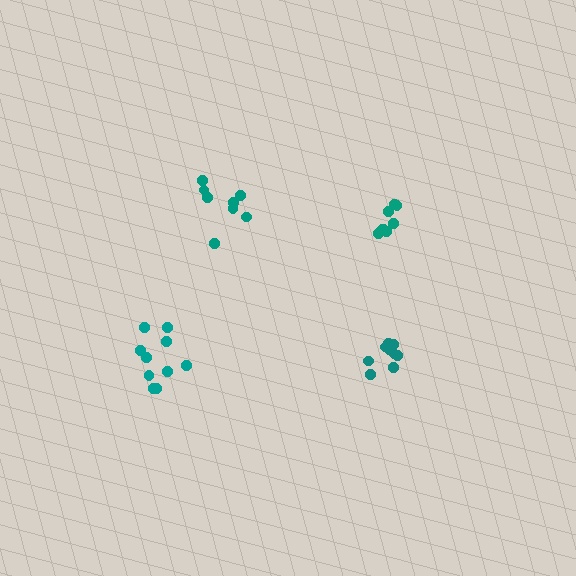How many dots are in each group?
Group 1: 8 dots, Group 2: 8 dots, Group 3: 10 dots, Group 4: 9 dots (35 total).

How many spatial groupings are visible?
There are 4 spatial groupings.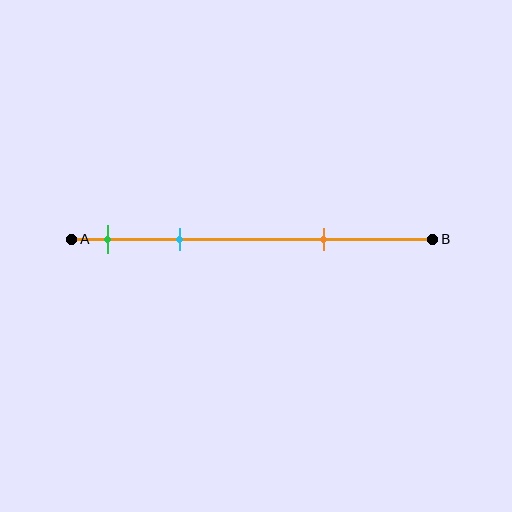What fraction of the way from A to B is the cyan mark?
The cyan mark is approximately 30% (0.3) of the way from A to B.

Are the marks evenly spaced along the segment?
No, the marks are not evenly spaced.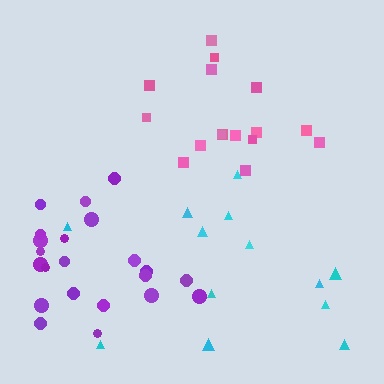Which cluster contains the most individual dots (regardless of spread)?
Purple (22).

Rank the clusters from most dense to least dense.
purple, pink, cyan.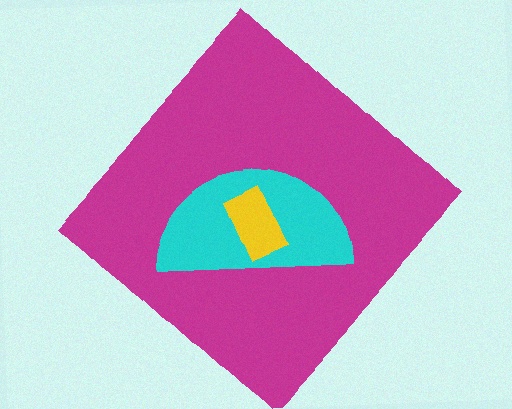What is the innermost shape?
The yellow rectangle.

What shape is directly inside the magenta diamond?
The cyan semicircle.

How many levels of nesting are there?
3.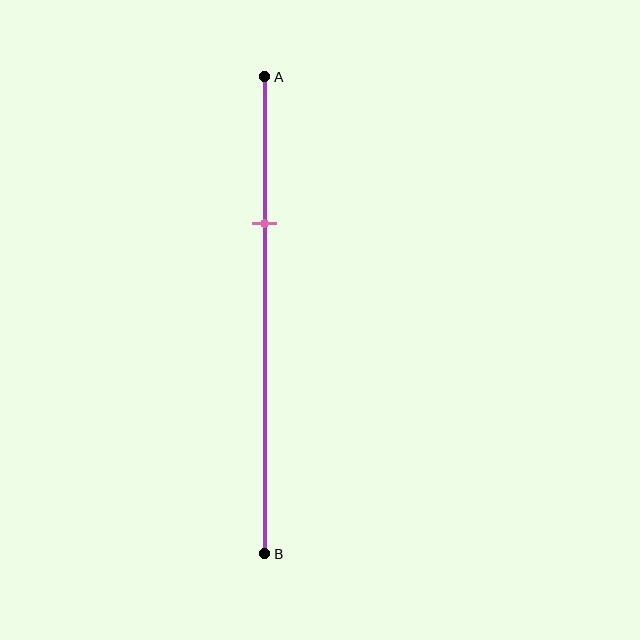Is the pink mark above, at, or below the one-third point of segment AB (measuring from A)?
The pink mark is approximately at the one-third point of segment AB.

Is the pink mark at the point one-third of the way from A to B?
Yes, the mark is approximately at the one-third point.